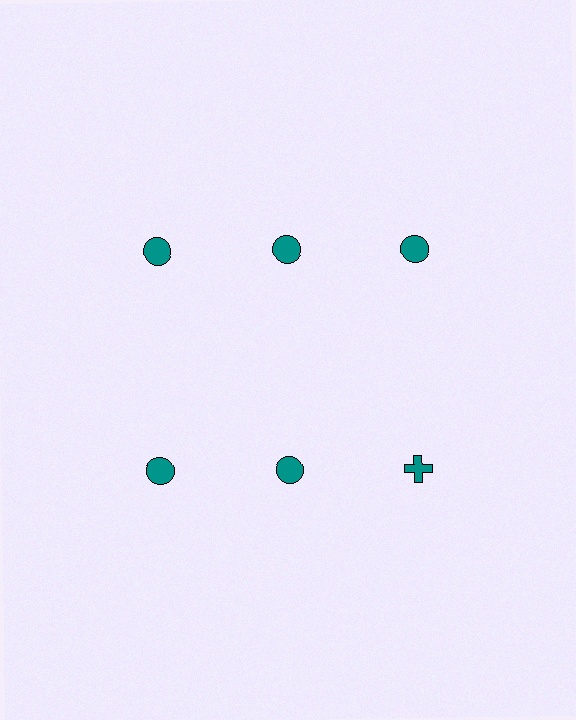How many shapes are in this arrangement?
There are 6 shapes arranged in a grid pattern.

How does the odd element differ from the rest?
It has a different shape: cross instead of circle.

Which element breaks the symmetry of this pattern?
The teal cross in the second row, center column breaks the symmetry. All other shapes are teal circles.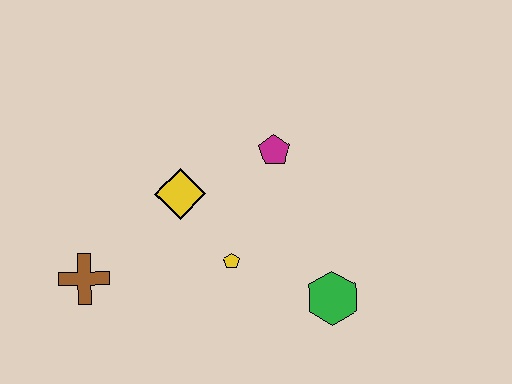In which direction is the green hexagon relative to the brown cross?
The green hexagon is to the right of the brown cross.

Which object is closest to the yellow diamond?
The yellow pentagon is closest to the yellow diamond.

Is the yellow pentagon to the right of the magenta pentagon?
No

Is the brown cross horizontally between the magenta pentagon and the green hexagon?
No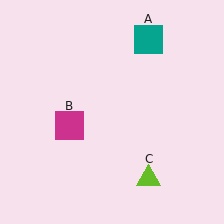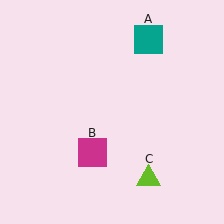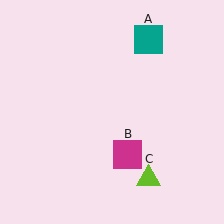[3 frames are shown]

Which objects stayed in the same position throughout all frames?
Teal square (object A) and lime triangle (object C) remained stationary.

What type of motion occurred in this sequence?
The magenta square (object B) rotated counterclockwise around the center of the scene.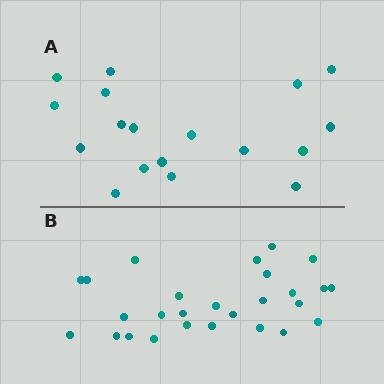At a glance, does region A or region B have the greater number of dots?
Region B (the bottom region) has more dots.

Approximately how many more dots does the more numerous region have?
Region B has roughly 8 or so more dots than region A.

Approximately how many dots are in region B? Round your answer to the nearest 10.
About 30 dots. (The exact count is 27, which rounds to 30.)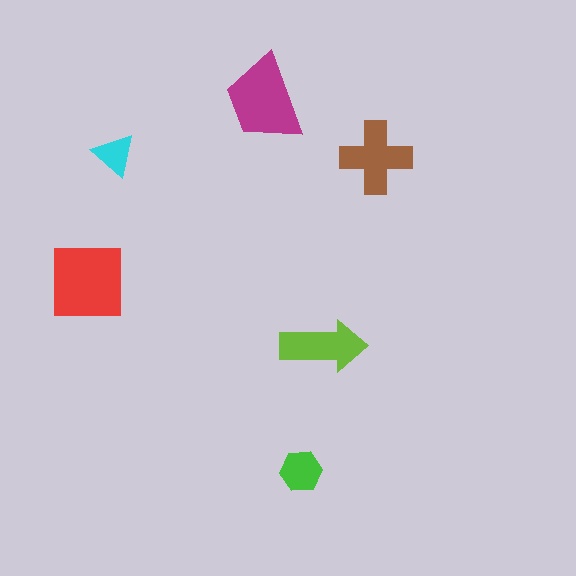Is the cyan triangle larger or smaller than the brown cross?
Smaller.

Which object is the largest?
The red square.